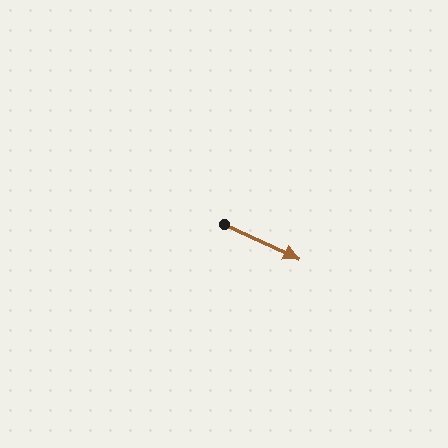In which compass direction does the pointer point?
Southeast.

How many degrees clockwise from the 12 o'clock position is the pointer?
Approximately 115 degrees.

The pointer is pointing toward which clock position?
Roughly 4 o'clock.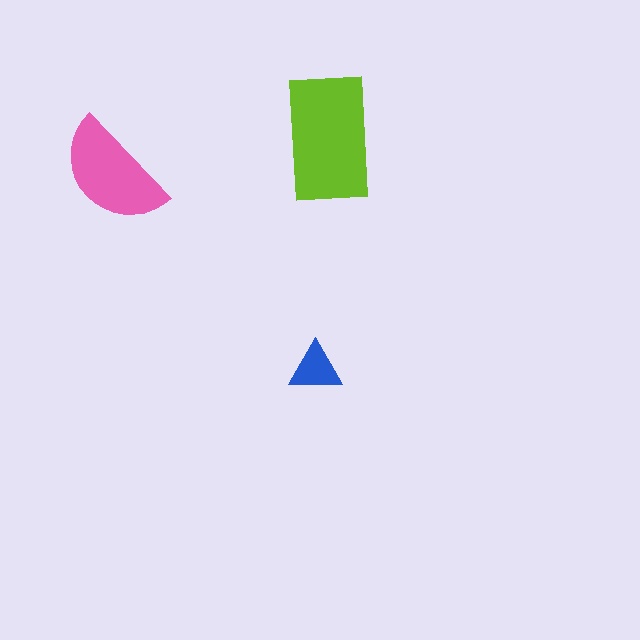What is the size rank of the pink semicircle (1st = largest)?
2nd.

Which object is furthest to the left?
The pink semicircle is leftmost.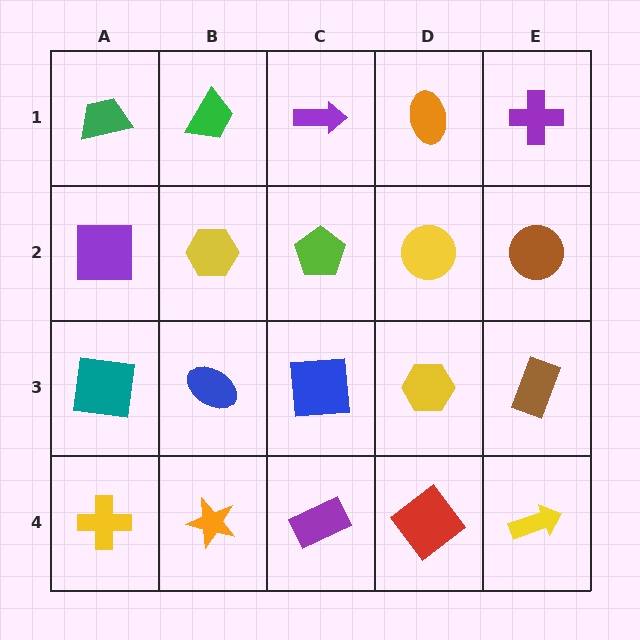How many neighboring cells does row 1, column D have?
3.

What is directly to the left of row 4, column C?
An orange star.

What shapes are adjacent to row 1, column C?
A lime pentagon (row 2, column C), a green trapezoid (row 1, column B), an orange ellipse (row 1, column D).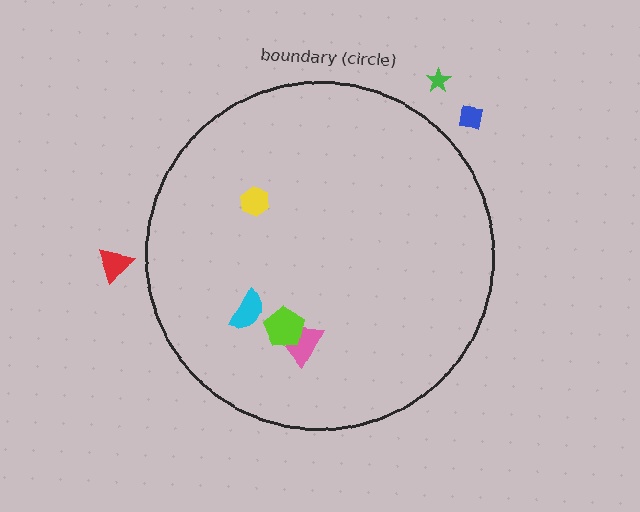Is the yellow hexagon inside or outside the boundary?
Inside.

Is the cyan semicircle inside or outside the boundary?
Inside.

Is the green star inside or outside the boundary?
Outside.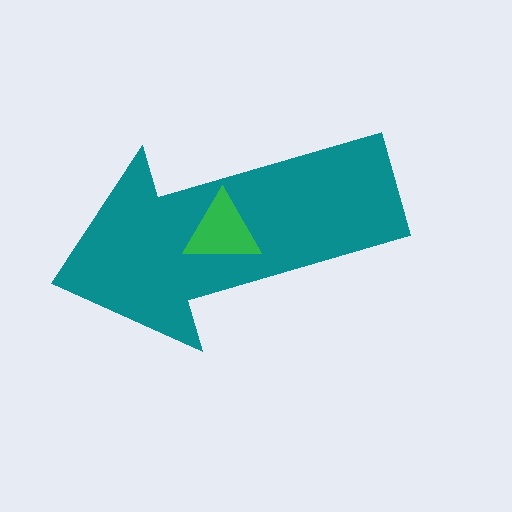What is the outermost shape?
The teal arrow.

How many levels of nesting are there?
2.